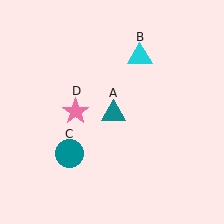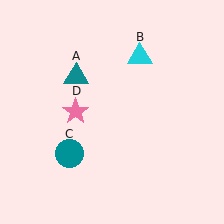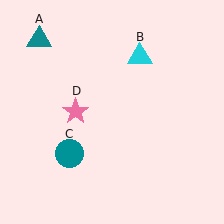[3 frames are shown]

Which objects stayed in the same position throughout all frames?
Cyan triangle (object B) and teal circle (object C) and pink star (object D) remained stationary.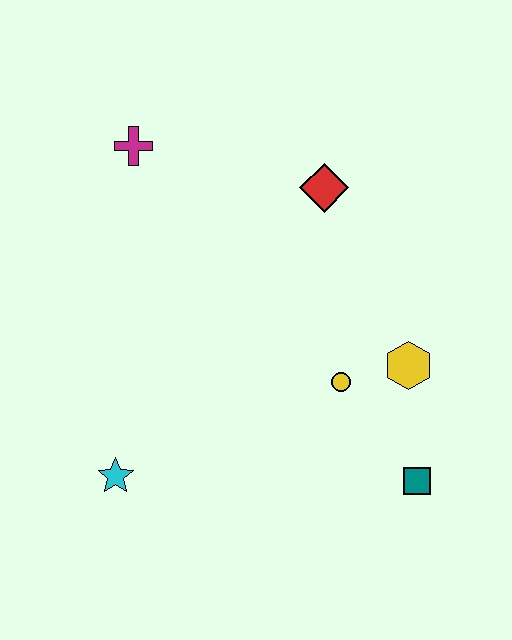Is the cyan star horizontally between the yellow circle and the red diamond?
No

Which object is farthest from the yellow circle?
The magenta cross is farthest from the yellow circle.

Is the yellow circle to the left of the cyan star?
No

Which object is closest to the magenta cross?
The red diamond is closest to the magenta cross.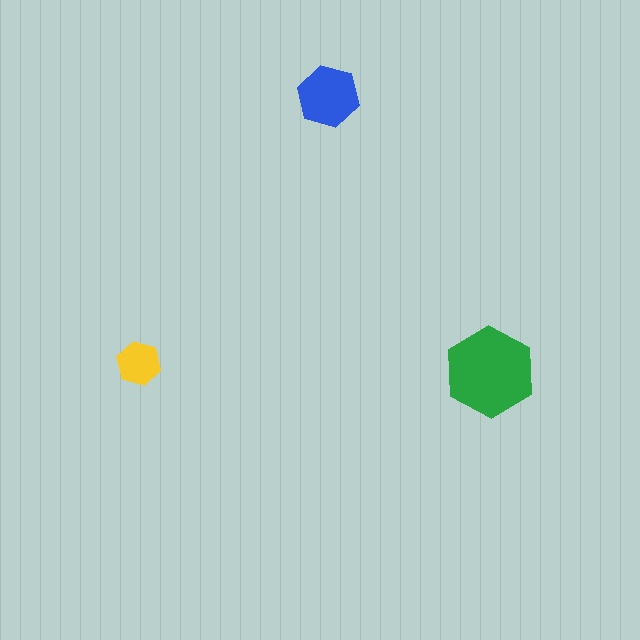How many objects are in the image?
There are 3 objects in the image.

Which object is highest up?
The blue hexagon is topmost.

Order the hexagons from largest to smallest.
the green one, the blue one, the yellow one.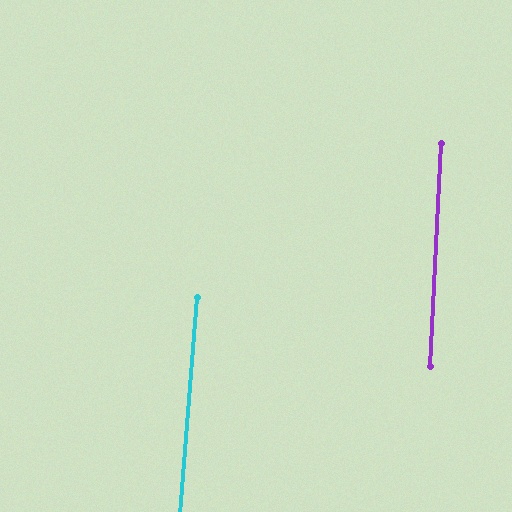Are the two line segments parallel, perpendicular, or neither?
Parallel — their directions differ by only 1.7°.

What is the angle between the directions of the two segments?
Approximately 2 degrees.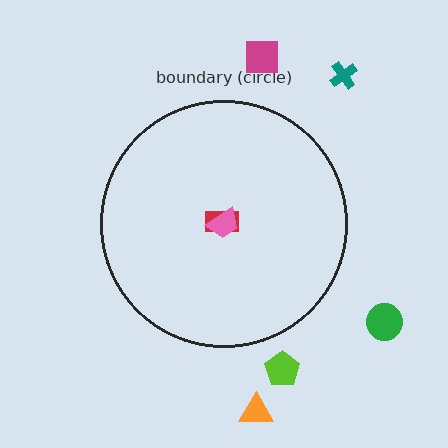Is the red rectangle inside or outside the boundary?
Inside.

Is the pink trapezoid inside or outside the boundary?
Inside.